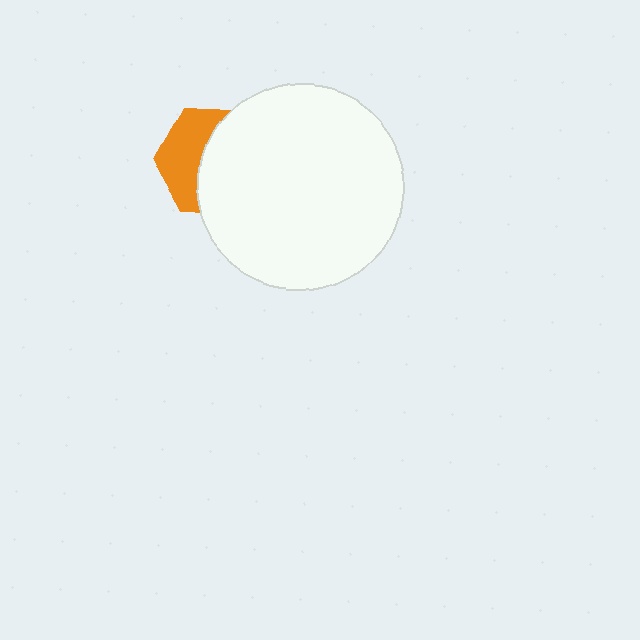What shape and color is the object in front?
The object in front is a white circle.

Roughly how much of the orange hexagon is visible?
A small part of it is visible (roughly 42%).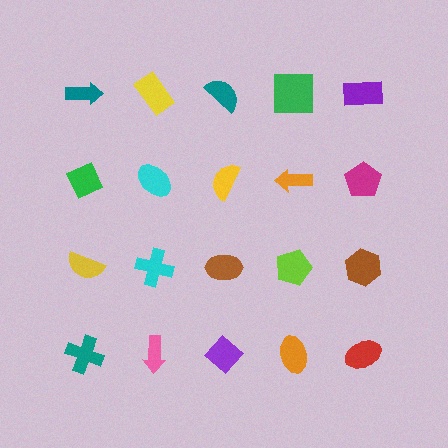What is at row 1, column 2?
A yellow rectangle.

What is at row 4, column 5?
A red ellipse.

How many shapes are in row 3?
5 shapes.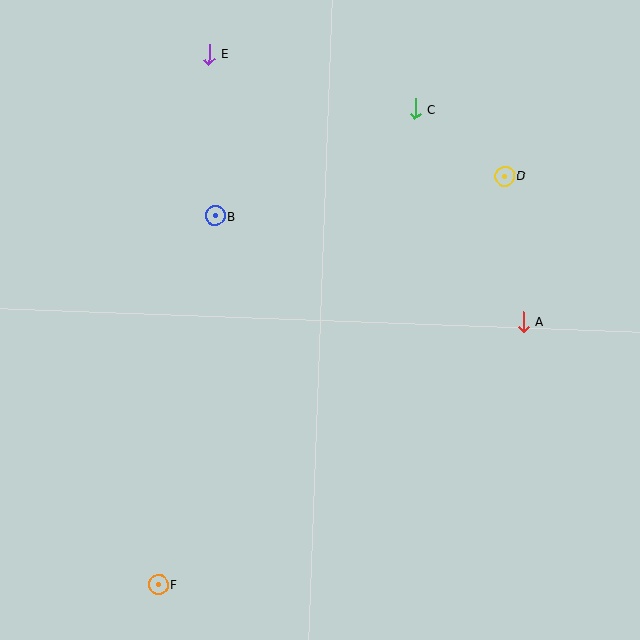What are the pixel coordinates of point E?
Point E is at (209, 54).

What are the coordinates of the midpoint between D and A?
The midpoint between D and A is at (514, 249).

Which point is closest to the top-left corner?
Point E is closest to the top-left corner.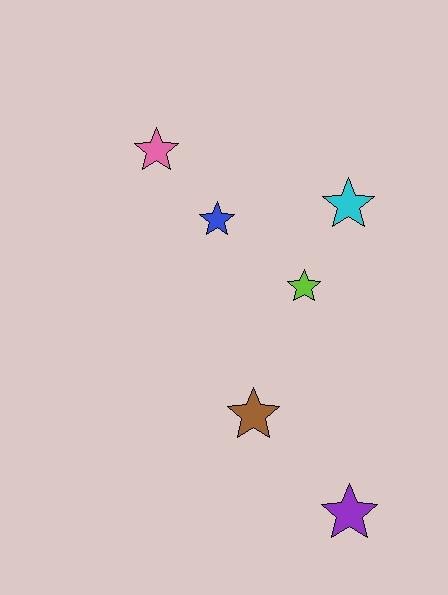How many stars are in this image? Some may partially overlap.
There are 6 stars.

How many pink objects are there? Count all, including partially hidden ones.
There is 1 pink object.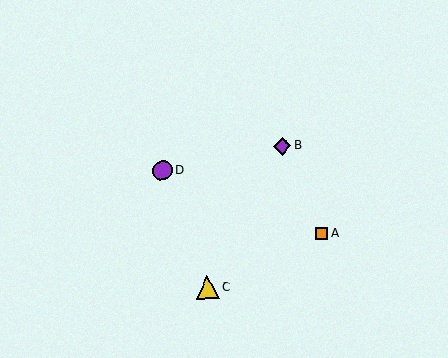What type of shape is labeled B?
Shape B is a purple diamond.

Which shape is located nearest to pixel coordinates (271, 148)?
The purple diamond (labeled B) at (282, 146) is nearest to that location.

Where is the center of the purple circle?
The center of the purple circle is at (162, 171).